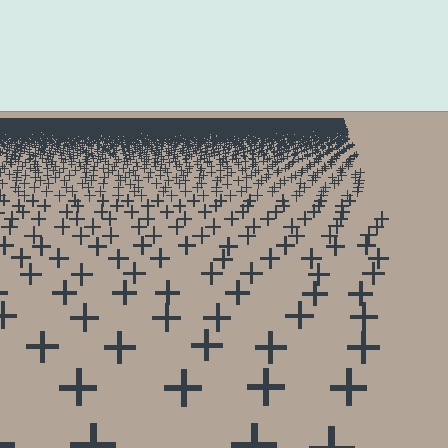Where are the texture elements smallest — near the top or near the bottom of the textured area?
Near the top.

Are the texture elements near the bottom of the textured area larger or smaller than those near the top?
Larger. Near the bottom, elements are closer to the viewer and appear at a bigger on-screen size.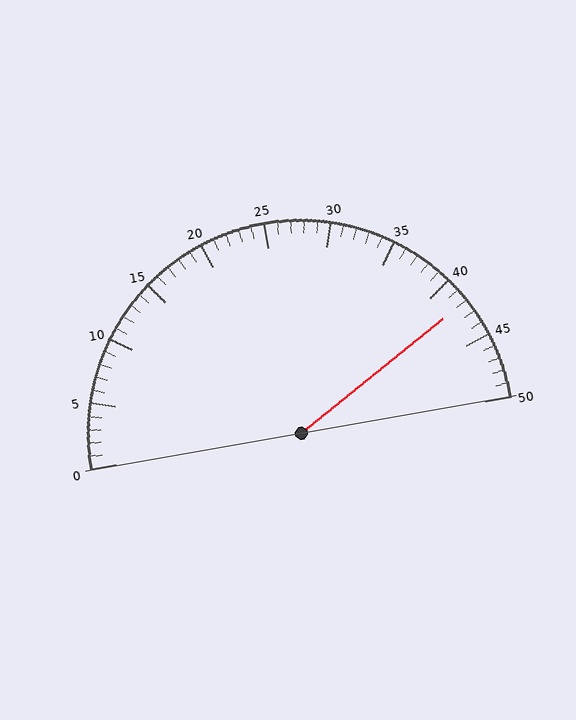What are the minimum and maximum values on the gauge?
The gauge ranges from 0 to 50.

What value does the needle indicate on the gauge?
The needle indicates approximately 42.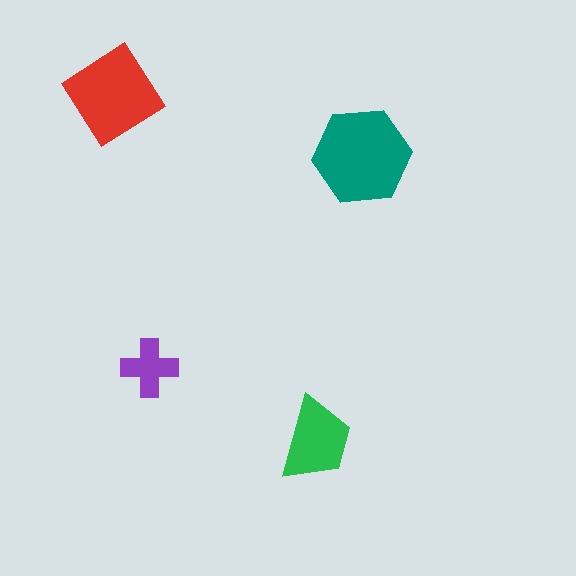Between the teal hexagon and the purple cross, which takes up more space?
The teal hexagon.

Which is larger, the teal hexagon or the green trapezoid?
The teal hexagon.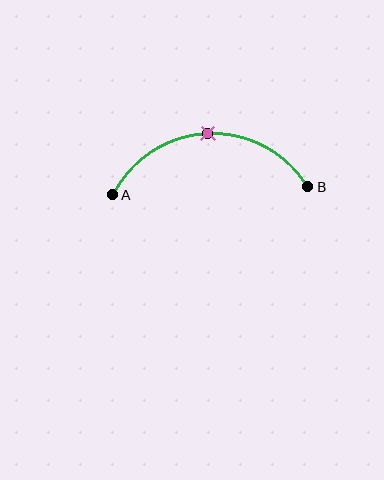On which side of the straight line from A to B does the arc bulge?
The arc bulges above the straight line connecting A and B.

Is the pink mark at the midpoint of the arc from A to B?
Yes. The pink mark lies on the arc at equal arc-length from both A and B — it is the arc midpoint.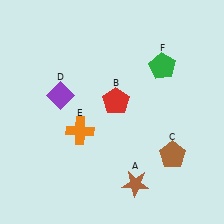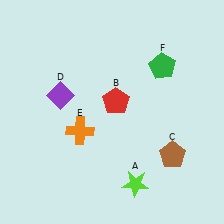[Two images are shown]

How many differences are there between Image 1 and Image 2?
There is 1 difference between the two images.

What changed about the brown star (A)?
In Image 1, A is brown. In Image 2, it changed to lime.